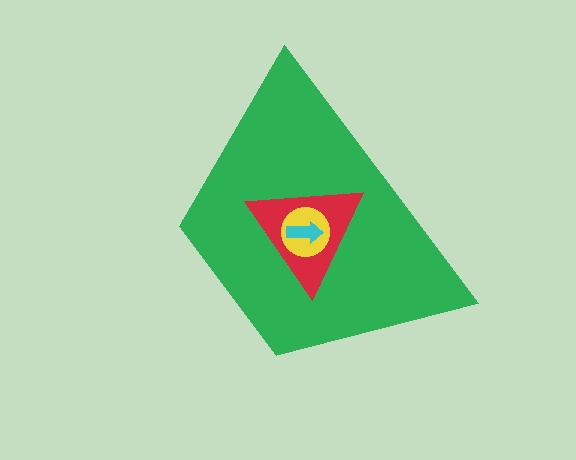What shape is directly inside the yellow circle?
The cyan arrow.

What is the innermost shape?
The cyan arrow.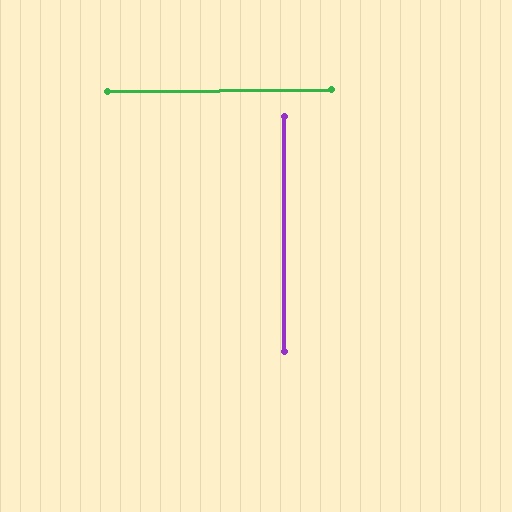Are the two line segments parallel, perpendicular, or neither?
Perpendicular — they meet at approximately 90°.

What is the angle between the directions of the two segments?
Approximately 90 degrees.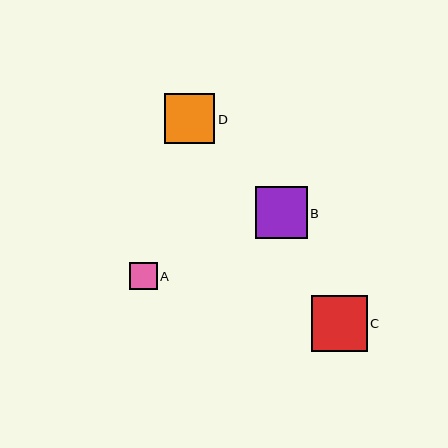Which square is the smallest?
Square A is the smallest with a size of approximately 28 pixels.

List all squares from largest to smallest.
From largest to smallest: C, B, D, A.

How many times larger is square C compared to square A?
Square C is approximately 2.0 times the size of square A.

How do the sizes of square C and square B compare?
Square C and square B are approximately the same size.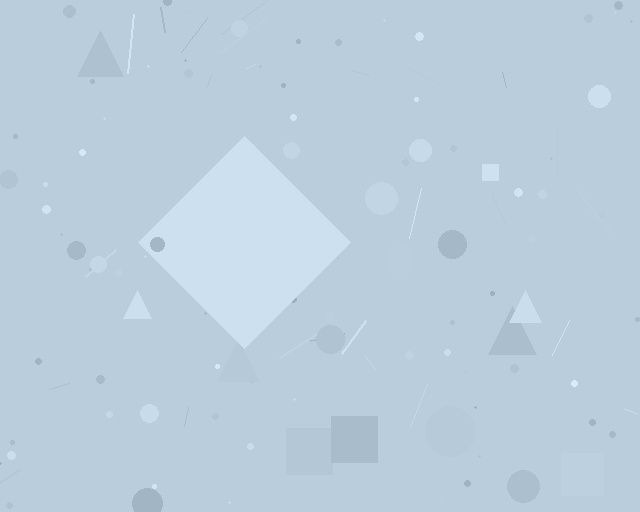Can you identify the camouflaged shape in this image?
The camouflaged shape is a diamond.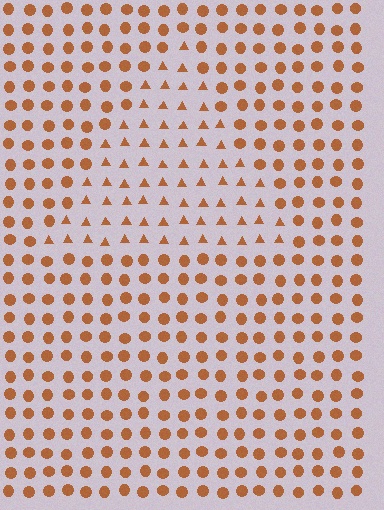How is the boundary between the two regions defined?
The boundary is defined by a change in element shape: triangles inside vs. circles outside. All elements share the same color and spacing.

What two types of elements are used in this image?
The image uses triangles inside the triangle region and circles outside it.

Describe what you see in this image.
The image is filled with small brown elements arranged in a uniform grid. A triangle-shaped region contains triangles, while the surrounding area contains circles. The boundary is defined purely by the change in element shape.